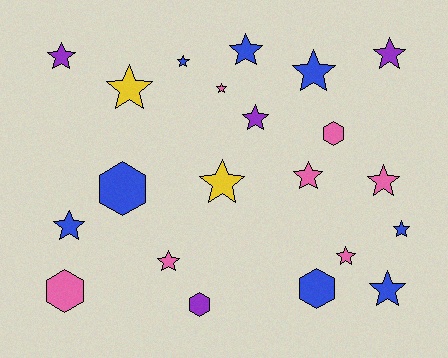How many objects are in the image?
There are 21 objects.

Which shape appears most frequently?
Star, with 16 objects.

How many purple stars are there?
There are 3 purple stars.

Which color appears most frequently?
Blue, with 8 objects.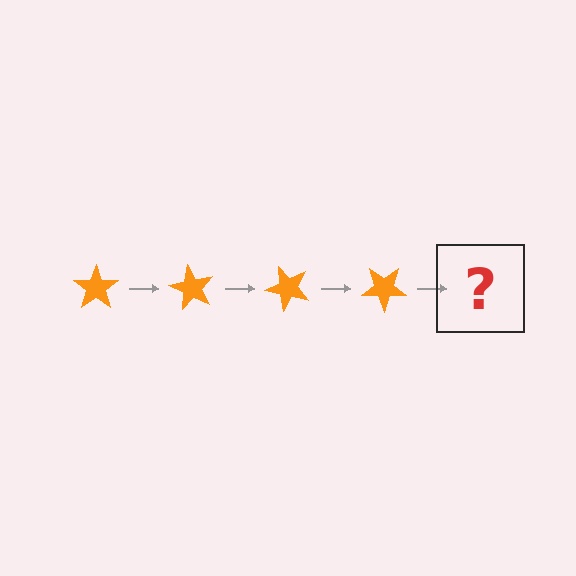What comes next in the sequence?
The next element should be an orange star rotated 240 degrees.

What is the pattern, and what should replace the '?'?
The pattern is that the star rotates 60 degrees each step. The '?' should be an orange star rotated 240 degrees.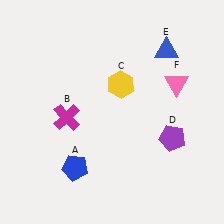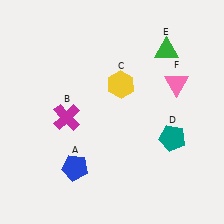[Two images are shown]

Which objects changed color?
D changed from purple to teal. E changed from blue to green.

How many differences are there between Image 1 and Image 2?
There are 2 differences between the two images.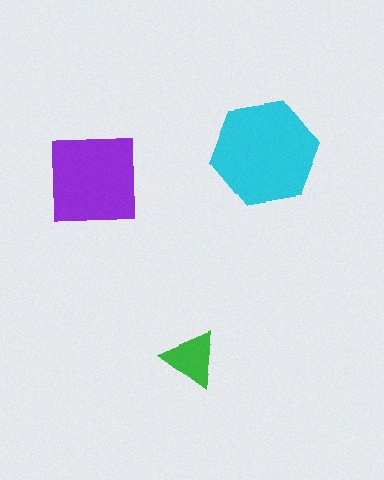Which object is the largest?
The cyan hexagon.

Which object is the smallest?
The green triangle.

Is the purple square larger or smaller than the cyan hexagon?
Smaller.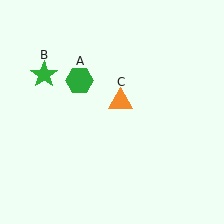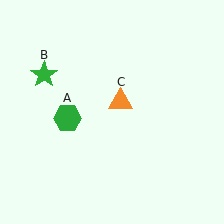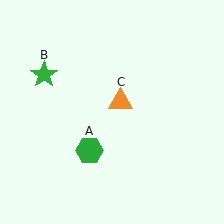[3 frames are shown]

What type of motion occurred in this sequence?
The green hexagon (object A) rotated counterclockwise around the center of the scene.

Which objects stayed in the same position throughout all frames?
Green star (object B) and orange triangle (object C) remained stationary.